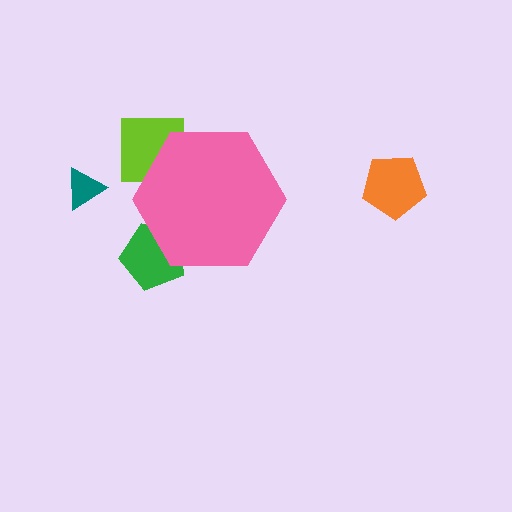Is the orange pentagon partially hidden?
No, the orange pentagon is fully visible.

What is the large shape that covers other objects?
A pink hexagon.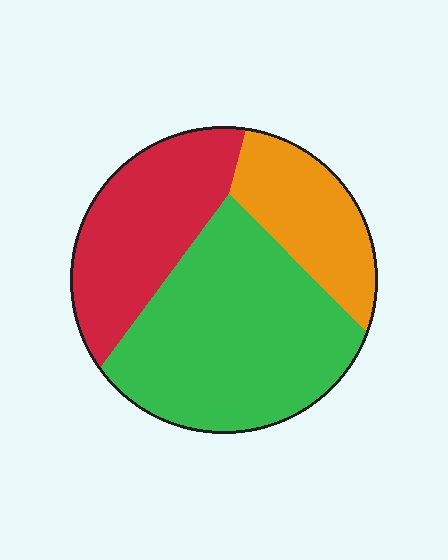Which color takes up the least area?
Orange, at roughly 20%.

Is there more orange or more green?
Green.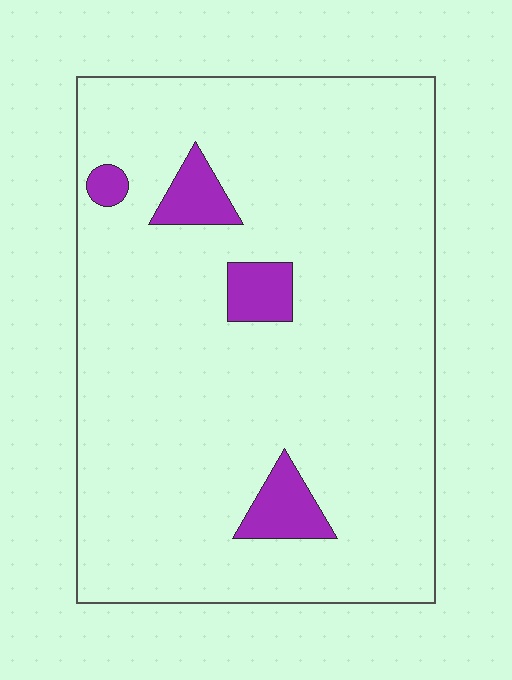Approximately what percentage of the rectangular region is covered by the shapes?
Approximately 10%.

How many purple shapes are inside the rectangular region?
4.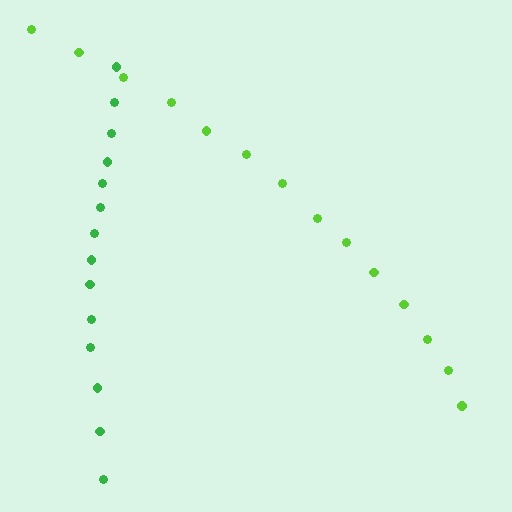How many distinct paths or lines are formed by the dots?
There are 2 distinct paths.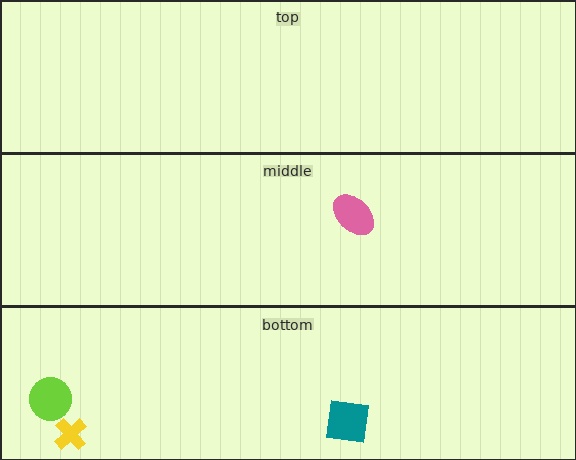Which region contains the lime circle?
The bottom region.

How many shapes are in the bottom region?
3.